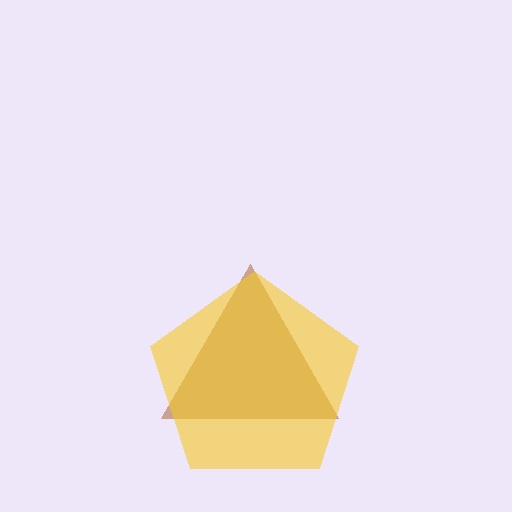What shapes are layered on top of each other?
The layered shapes are: a brown triangle, a yellow pentagon.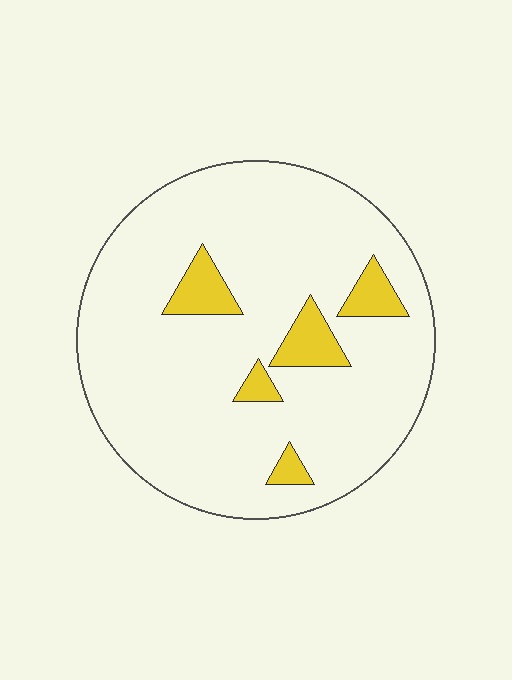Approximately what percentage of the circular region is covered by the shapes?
Approximately 10%.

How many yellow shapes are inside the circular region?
5.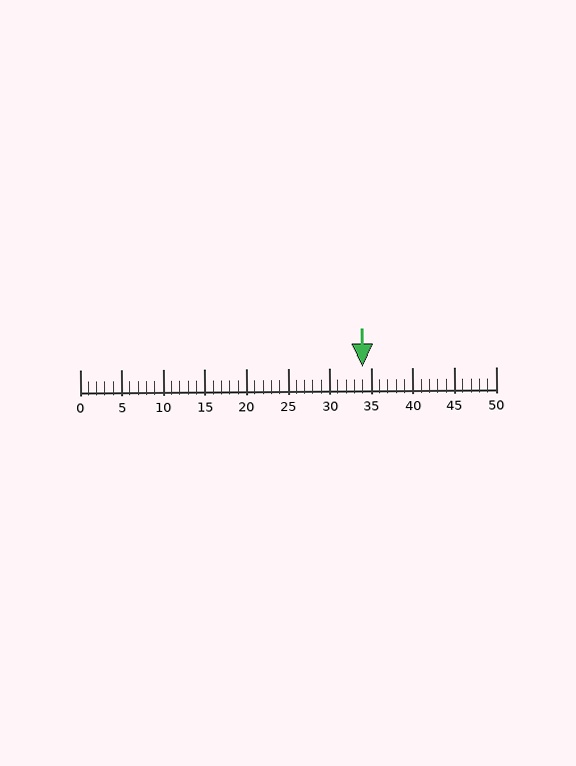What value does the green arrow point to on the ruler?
The green arrow points to approximately 34.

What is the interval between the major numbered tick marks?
The major tick marks are spaced 5 units apart.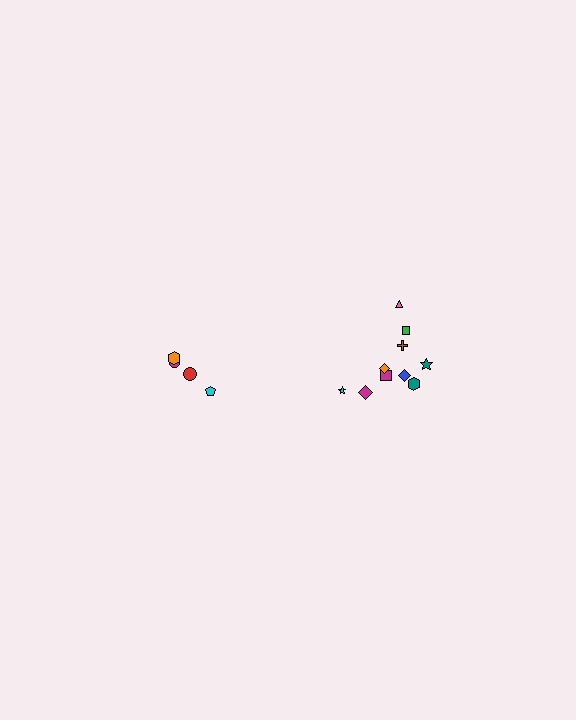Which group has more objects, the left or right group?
The right group.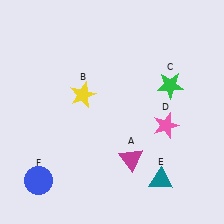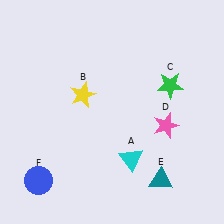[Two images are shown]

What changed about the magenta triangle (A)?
In Image 1, A is magenta. In Image 2, it changed to cyan.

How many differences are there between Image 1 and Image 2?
There is 1 difference between the two images.